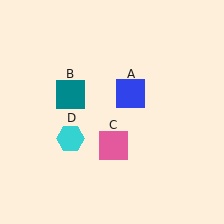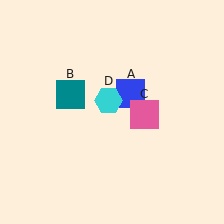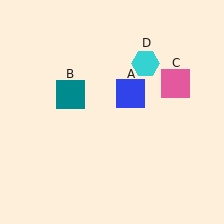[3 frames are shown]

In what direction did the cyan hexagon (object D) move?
The cyan hexagon (object D) moved up and to the right.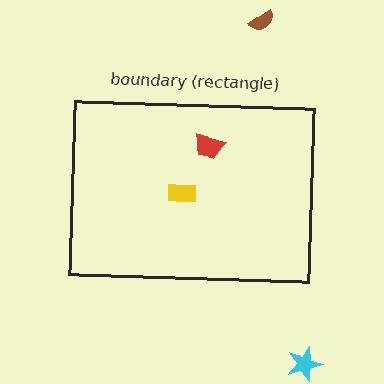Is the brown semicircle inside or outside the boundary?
Outside.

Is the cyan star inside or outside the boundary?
Outside.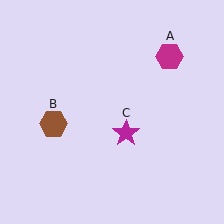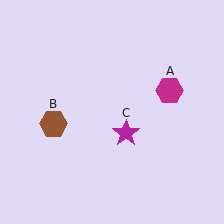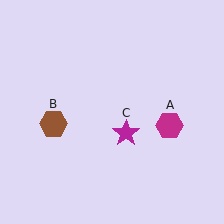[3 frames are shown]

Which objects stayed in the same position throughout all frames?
Brown hexagon (object B) and magenta star (object C) remained stationary.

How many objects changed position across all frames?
1 object changed position: magenta hexagon (object A).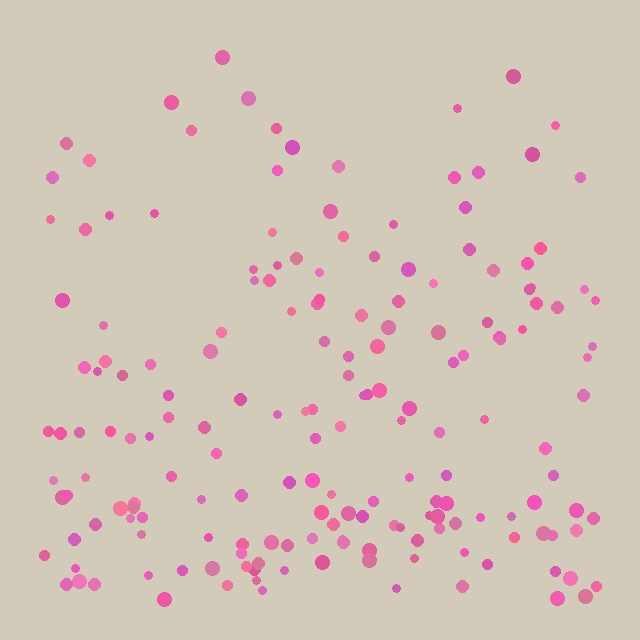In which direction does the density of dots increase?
From top to bottom, with the bottom side densest.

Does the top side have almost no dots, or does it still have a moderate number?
Still a moderate number, just noticeably fewer than the bottom.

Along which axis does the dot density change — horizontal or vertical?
Vertical.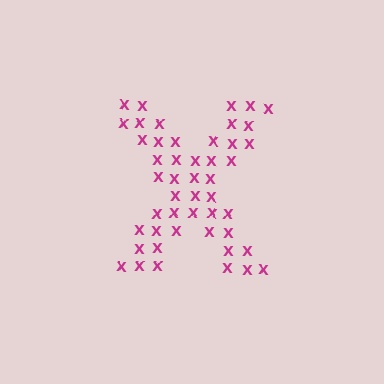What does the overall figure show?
The overall figure shows the letter X.